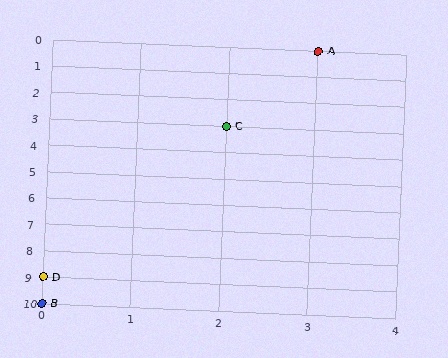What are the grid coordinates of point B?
Point B is at grid coordinates (0, 10).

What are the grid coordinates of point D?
Point D is at grid coordinates (0, 9).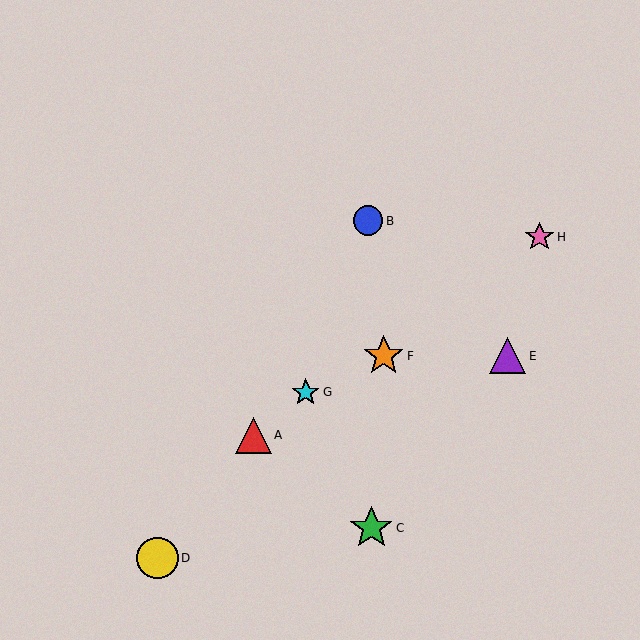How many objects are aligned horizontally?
2 objects (E, F) are aligned horizontally.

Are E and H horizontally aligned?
No, E is at y≈356 and H is at y≈237.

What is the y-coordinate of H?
Object H is at y≈237.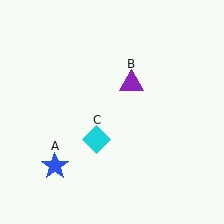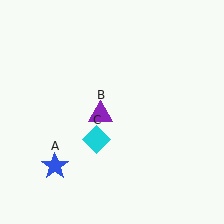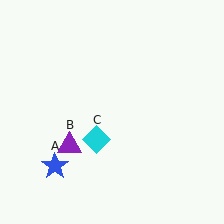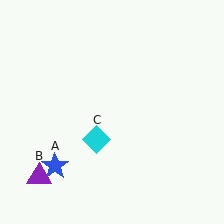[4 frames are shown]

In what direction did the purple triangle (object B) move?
The purple triangle (object B) moved down and to the left.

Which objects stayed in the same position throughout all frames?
Blue star (object A) and cyan diamond (object C) remained stationary.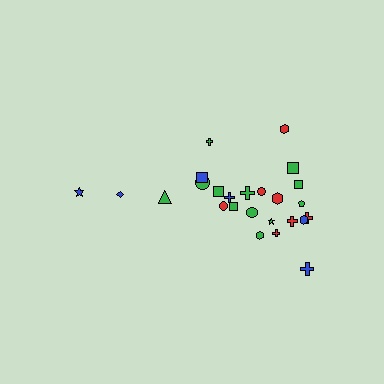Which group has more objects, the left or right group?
The right group.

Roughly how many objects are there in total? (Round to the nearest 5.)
Roughly 25 objects in total.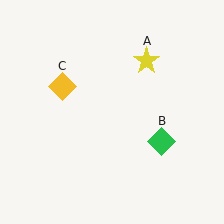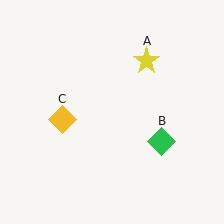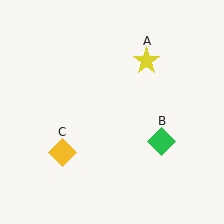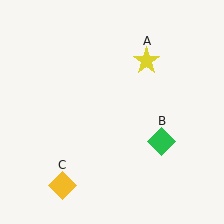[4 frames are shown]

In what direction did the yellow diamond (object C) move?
The yellow diamond (object C) moved down.